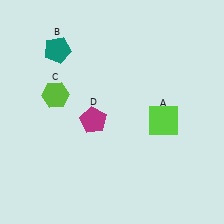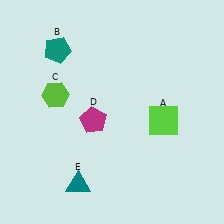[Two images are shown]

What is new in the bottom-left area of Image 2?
A teal triangle (E) was added in the bottom-left area of Image 2.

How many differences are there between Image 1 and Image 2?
There is 1 difference between the two images.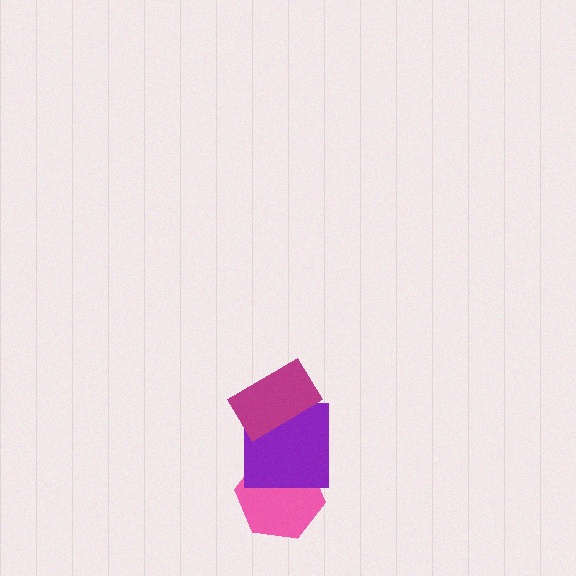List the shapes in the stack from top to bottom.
From top to bottom: the magenta rectangle, the purple square, the pink hexagon.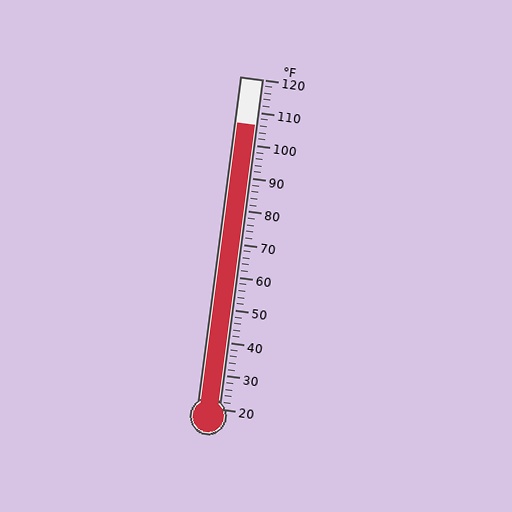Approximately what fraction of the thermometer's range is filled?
The thermometer is filled to approximately 85% of its range.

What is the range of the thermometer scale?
The thermometer scale ranges from 20°F to 120°F.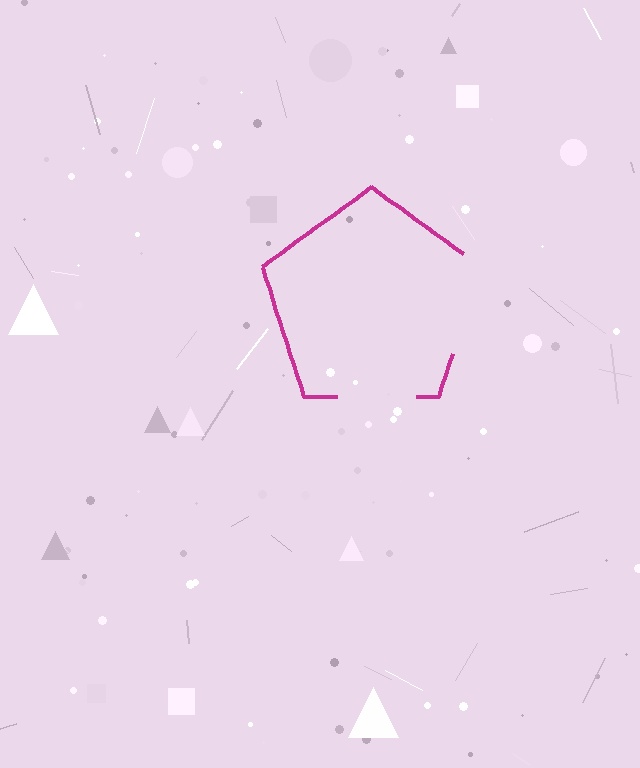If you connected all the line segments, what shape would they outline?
They would outline a pentagon.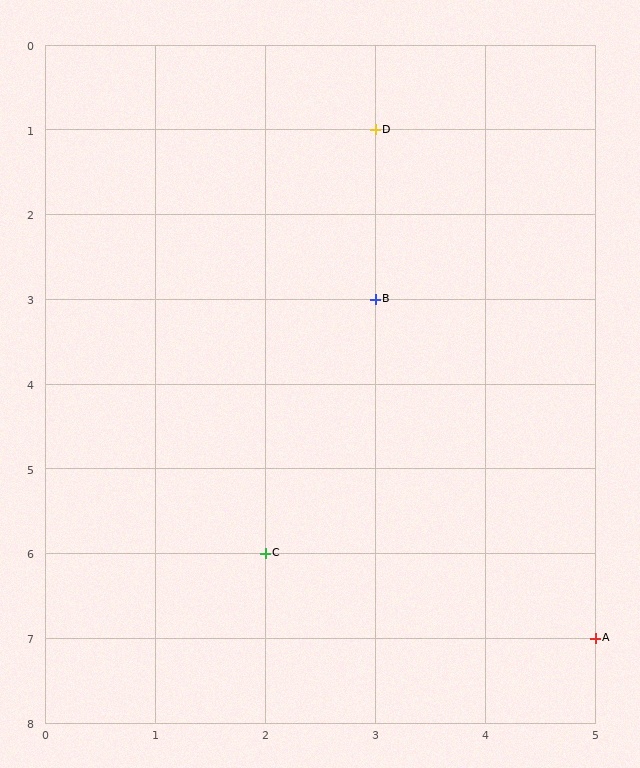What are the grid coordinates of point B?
Point B is at grid coordinates (3, 3).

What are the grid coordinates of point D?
Point D is at grid coordinates (3, 1).